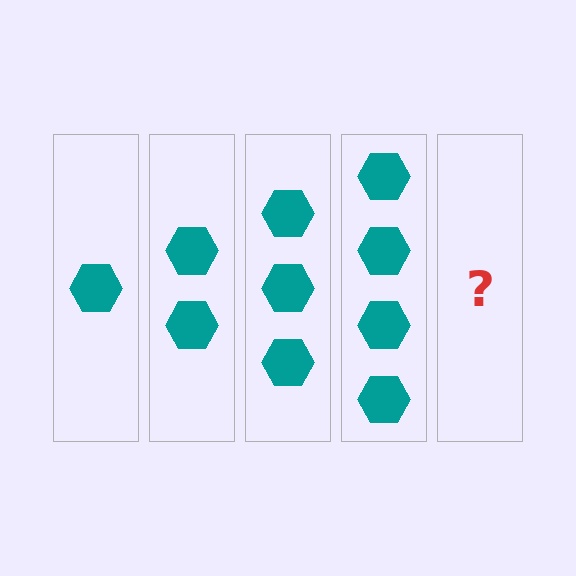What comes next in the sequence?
The next element should be 5 hexagons.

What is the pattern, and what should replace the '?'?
The pattern is that each step adds one more hexagon. The '?' should be 5 hexagons.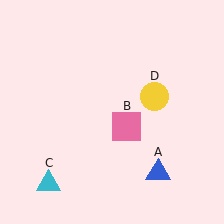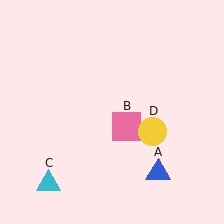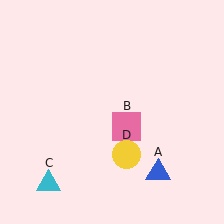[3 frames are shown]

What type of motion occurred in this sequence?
The yellow circle (object D) rotated clockwise around the center of the scene.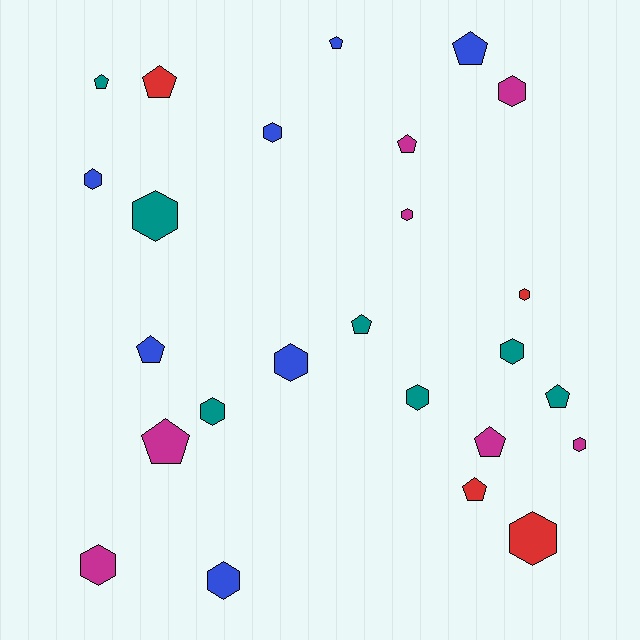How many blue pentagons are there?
There are 3 blue pentagons.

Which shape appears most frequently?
Hexagon, with 14 objects.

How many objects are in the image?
There are 25 objects.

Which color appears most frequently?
Magenta, with 7 objects.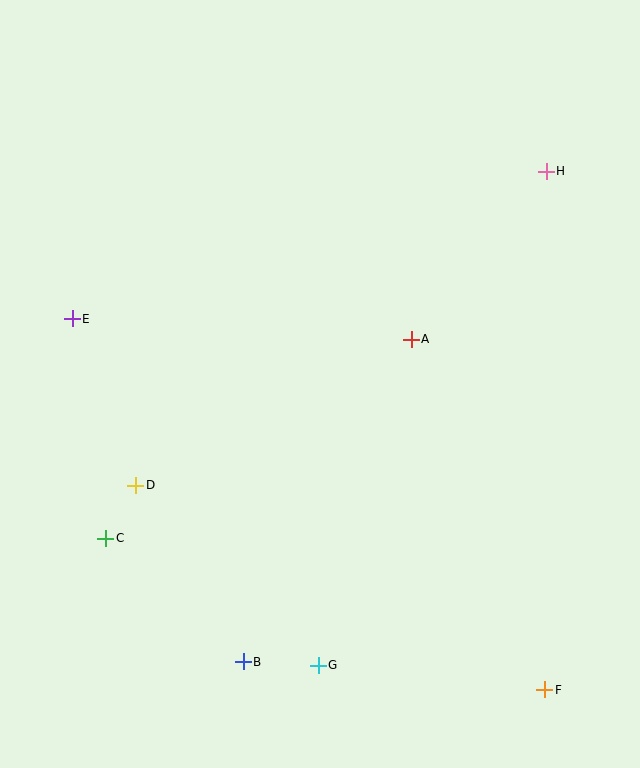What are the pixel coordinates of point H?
Point H is at (546, 171).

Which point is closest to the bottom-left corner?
Point C is closest to the bottom-left corner.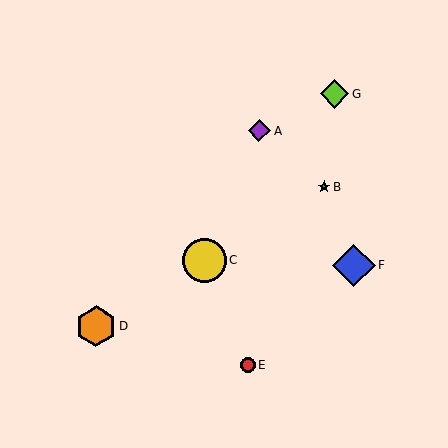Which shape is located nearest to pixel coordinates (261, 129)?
The purple diamond (labeled A) at (259, 131) is nearest to that location.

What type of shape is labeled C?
Shape C is a yellow circle.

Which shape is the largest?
The yellow circle (labeled C) is the largest.